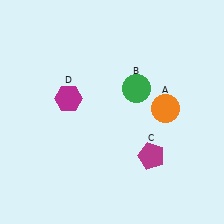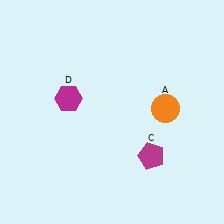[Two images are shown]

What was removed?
The green circle (B) was removed in Image 2.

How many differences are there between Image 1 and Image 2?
There is 1 difference between the two images.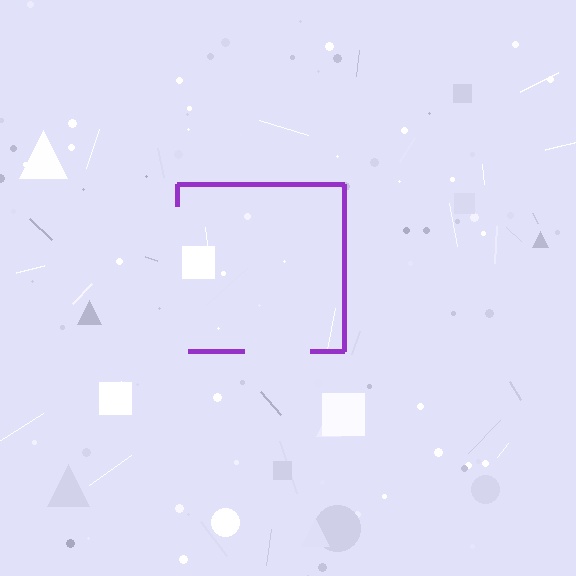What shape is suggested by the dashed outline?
The dashed outline suggests a square.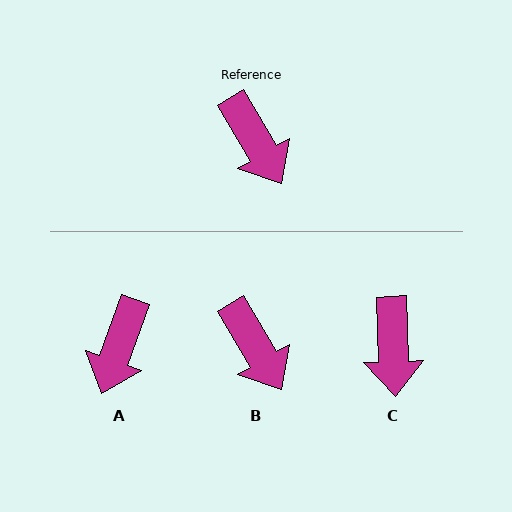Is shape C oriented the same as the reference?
No, it is off by about 28 degrees.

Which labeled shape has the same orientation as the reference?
B.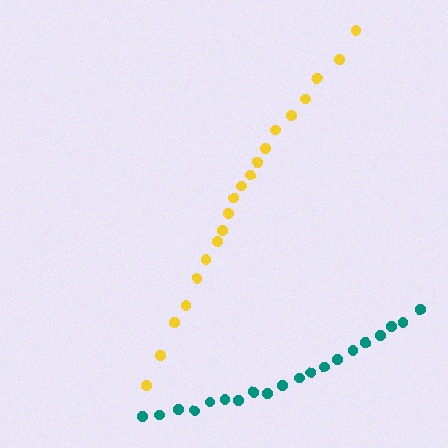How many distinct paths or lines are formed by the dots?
There are 2 distinct paths.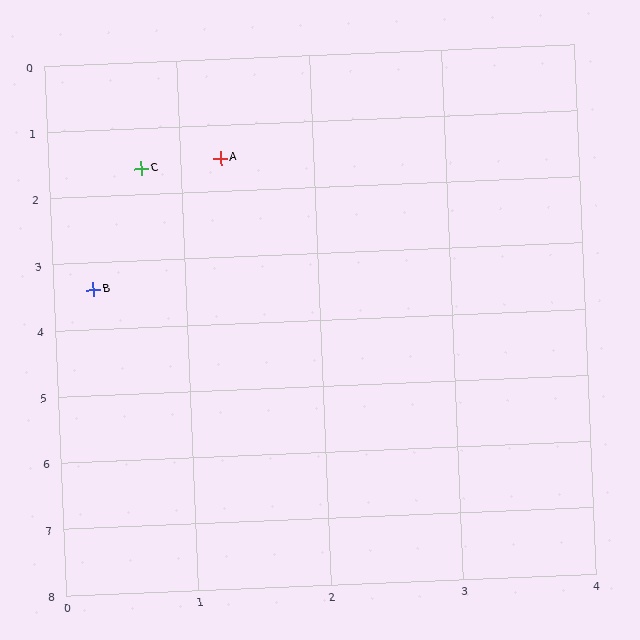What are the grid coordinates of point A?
Point A is at approximately (1.3, 1.5).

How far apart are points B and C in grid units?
Points B and C are about 1.8 grid units apart.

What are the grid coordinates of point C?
Point C is at approximately (0.7, 1.6).